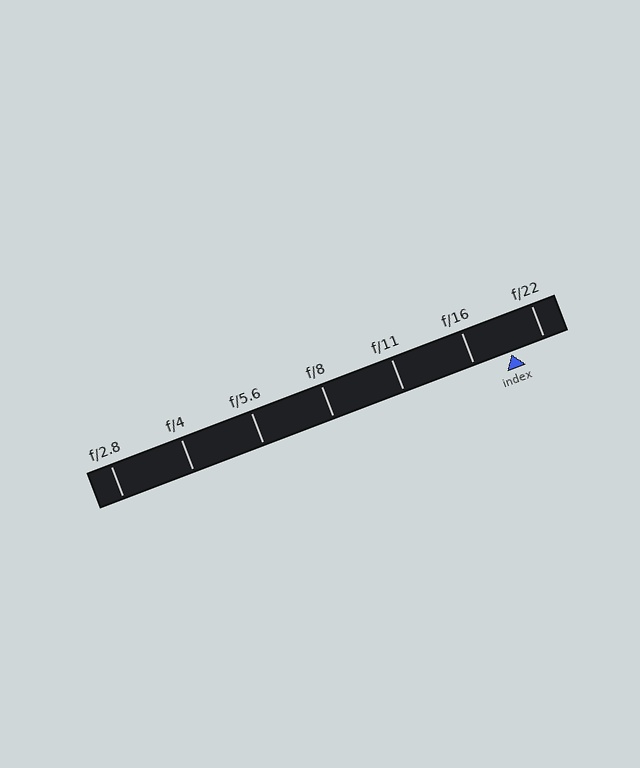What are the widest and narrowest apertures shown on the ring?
The widest aperture shown is f/2.8 and the narrowest is f/22.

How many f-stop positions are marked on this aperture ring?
There are 7 f-stop positions marked.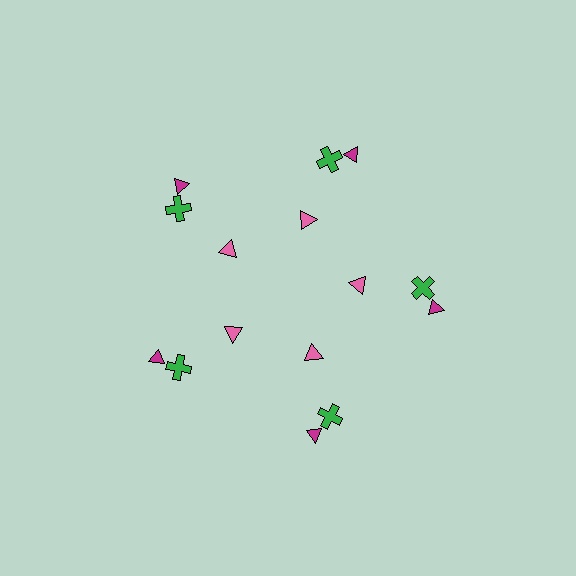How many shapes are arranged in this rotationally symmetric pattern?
There are 15 shapes, arranged in 5 groups of 3.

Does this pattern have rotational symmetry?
Yes, this pattern has 5-fold rotational symmetry. It looks the same after rotating 72 degrees around the center.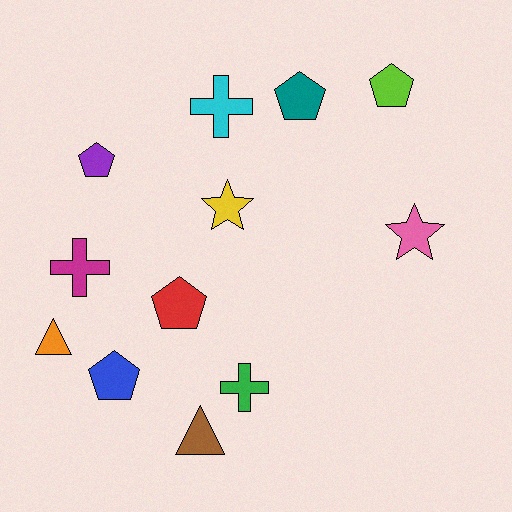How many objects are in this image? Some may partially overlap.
There are 12 objects.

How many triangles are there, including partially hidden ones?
There are 2 triangles.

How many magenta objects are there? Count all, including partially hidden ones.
There is 1 magenta object.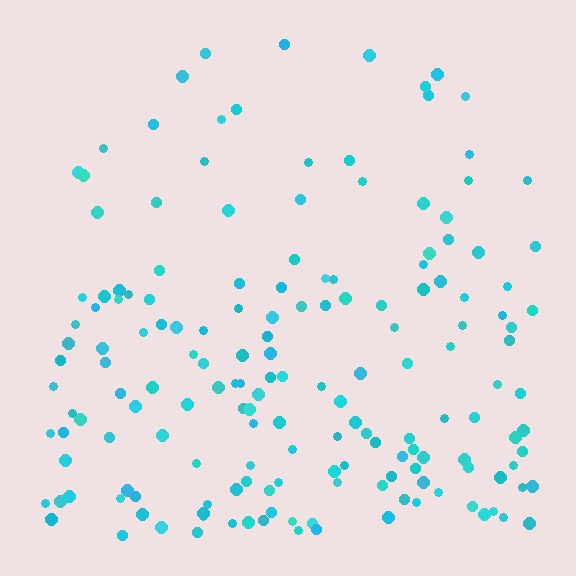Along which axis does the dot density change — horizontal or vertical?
Vertical.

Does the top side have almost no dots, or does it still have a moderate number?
Still a moderate number, just noticeably fewer than the bottom.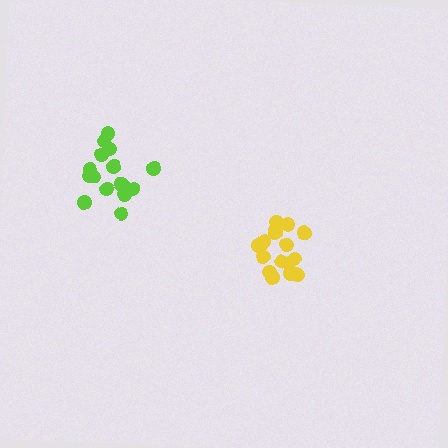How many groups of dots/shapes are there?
There are 2 groups.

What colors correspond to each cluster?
The clusters are colored: lime, yellow.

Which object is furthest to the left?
The lime cluster is leftmost.